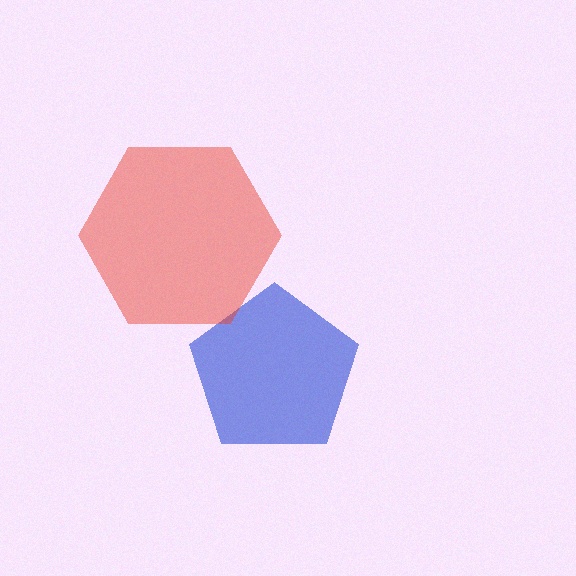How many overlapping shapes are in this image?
There are 2 overlapping shapes in the image.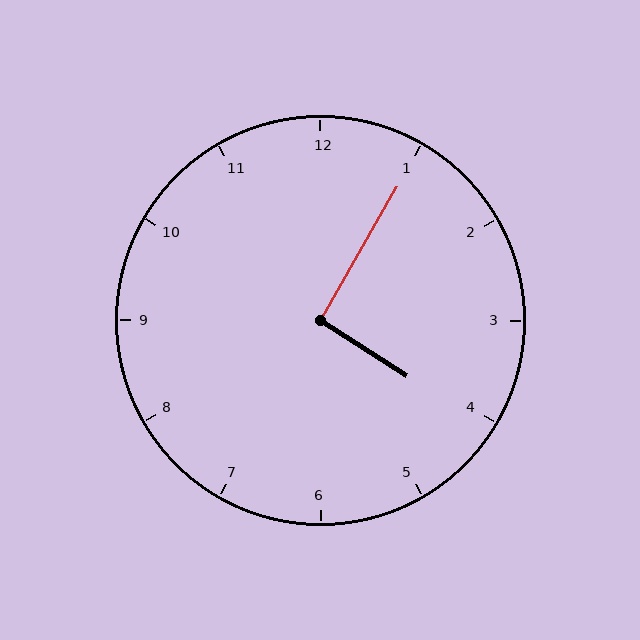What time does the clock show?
4:05.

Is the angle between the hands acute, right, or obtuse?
It is right.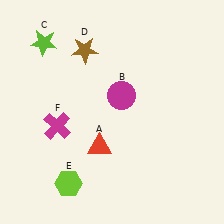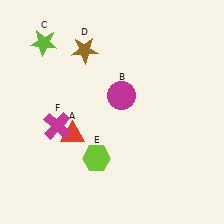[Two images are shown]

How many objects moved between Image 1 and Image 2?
2 objects moved between the two images.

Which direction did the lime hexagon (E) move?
The lime hexagon (E) moved right.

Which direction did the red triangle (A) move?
The red triangle (A) moved left.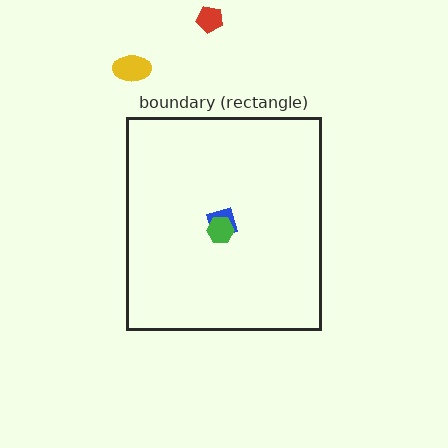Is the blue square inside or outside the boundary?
Inside.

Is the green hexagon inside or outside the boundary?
Inside.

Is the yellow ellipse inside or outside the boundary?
Outside.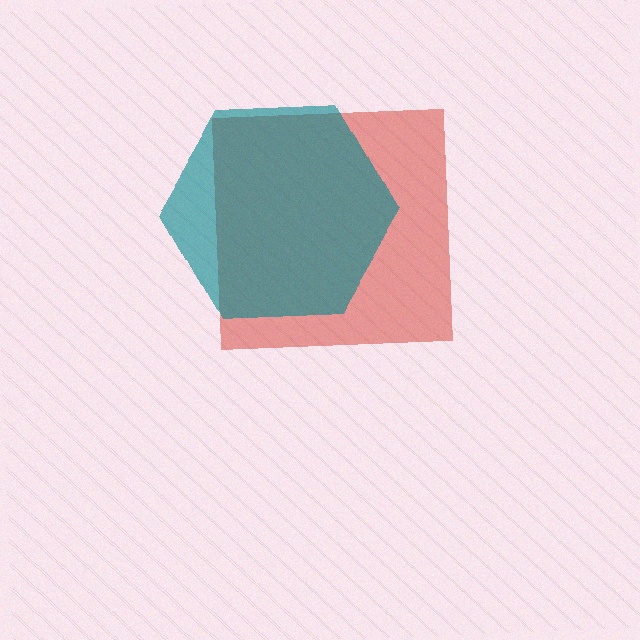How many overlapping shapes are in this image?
There are 2 overlapping shapes in the image.